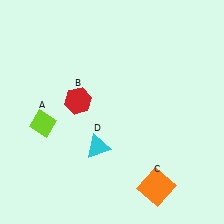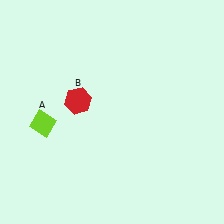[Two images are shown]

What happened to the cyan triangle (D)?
The cyan triangle (D) was removed in Image 2. It was in the bottom-left area of Image 1.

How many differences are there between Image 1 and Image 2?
There are 2 differences between the two images.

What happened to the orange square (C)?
The orange square (C) was removed in Image 2. It was in the bottom-right area of Image 1.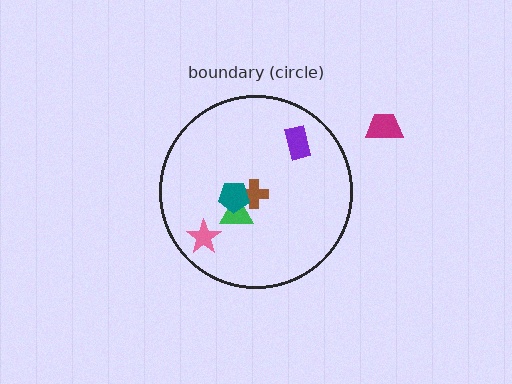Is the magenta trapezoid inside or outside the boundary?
Outside.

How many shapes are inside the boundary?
5 inside, 1 outside.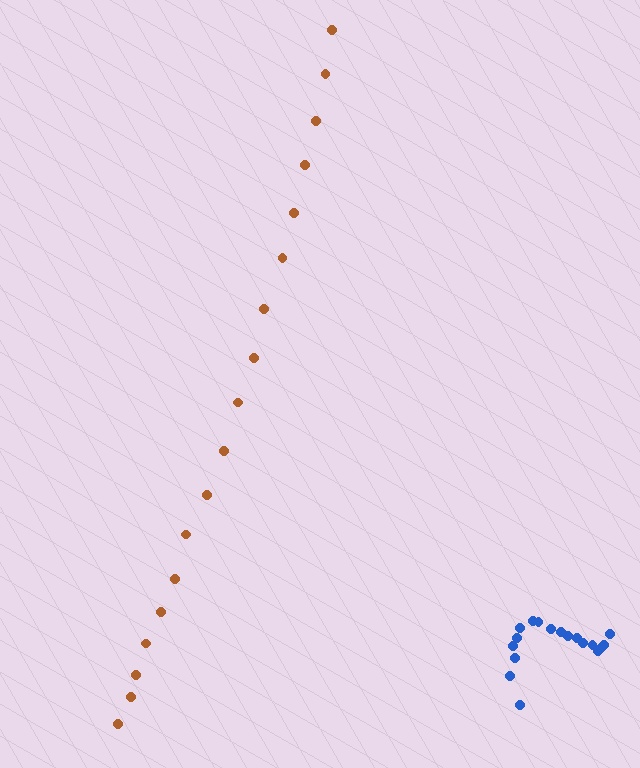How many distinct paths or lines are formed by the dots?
There are 2 distinct paths.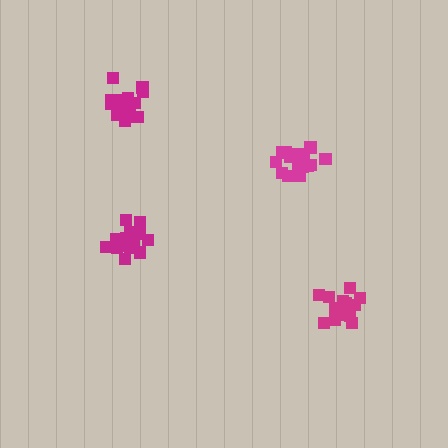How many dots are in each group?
Group 1: 17 dots, Group 2: 15 dots, Group 3: 16 dots, Group 4: 18 dots (66 total).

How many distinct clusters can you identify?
There are 4 distinct clusters.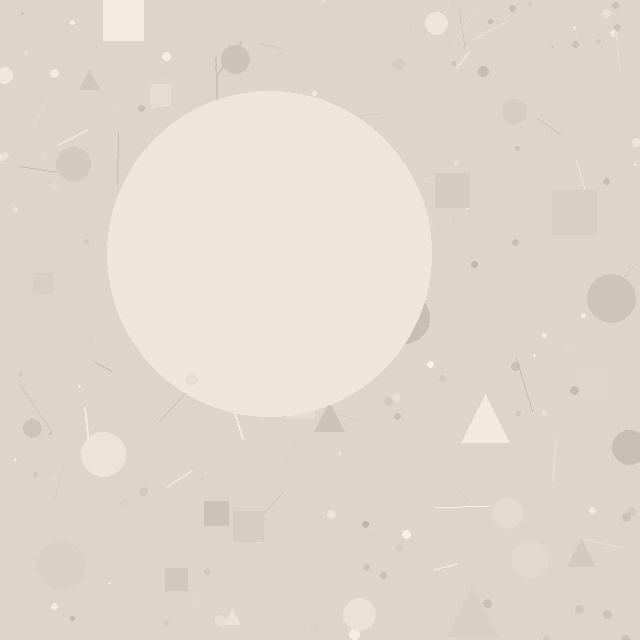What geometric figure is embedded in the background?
A circle is embedded in the background.